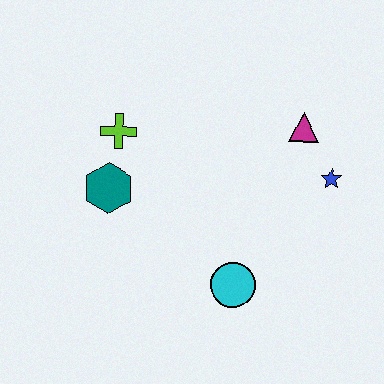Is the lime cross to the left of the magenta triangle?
Yes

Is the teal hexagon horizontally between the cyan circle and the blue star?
No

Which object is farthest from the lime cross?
The blue star is farthest from the lime cross.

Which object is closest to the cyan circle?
The blue star is closest to the cyan circle.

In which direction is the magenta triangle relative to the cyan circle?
The magenta triangle is above the cyan circle.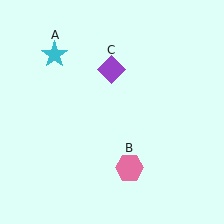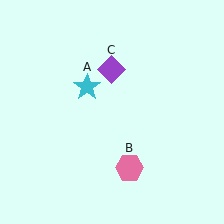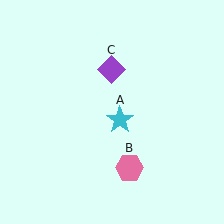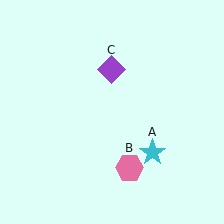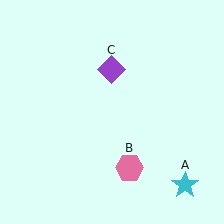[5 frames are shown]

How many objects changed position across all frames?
1 object changed position: cyan star (object A).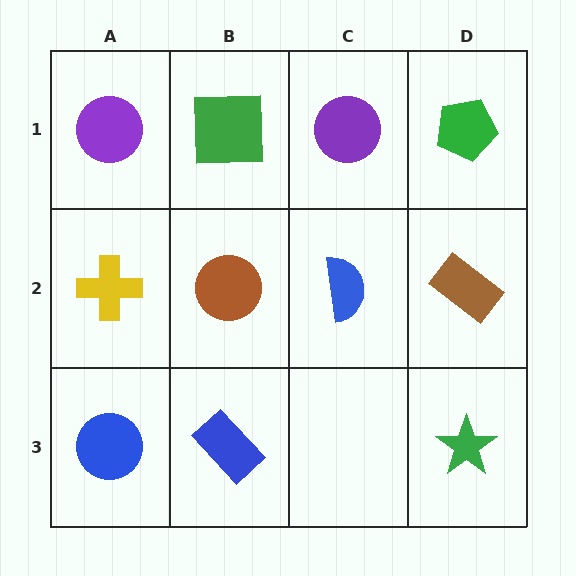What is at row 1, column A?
A purple circle.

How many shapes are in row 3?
3 shapes.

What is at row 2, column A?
A yellow cross.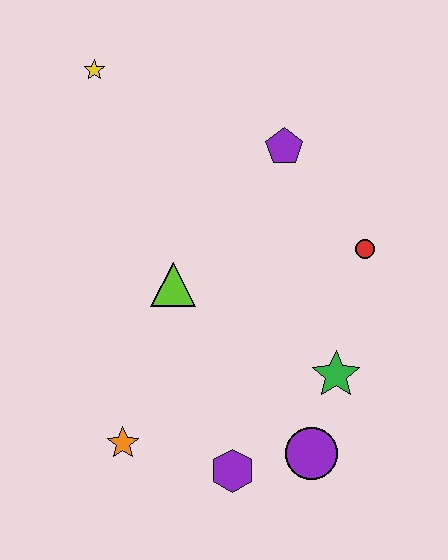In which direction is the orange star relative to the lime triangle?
The orange star is below the lime triangle.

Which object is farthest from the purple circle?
The yellow star is farthest from the purple circle.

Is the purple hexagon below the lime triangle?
Yes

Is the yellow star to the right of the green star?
No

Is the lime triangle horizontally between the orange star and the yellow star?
No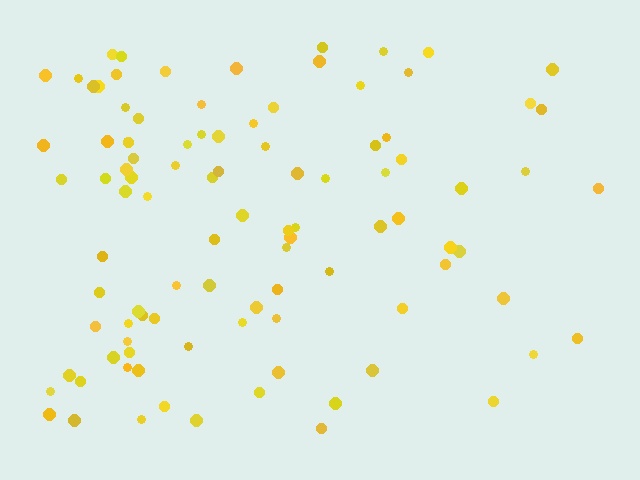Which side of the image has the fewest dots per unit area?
The right.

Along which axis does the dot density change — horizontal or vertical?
Horizontal.